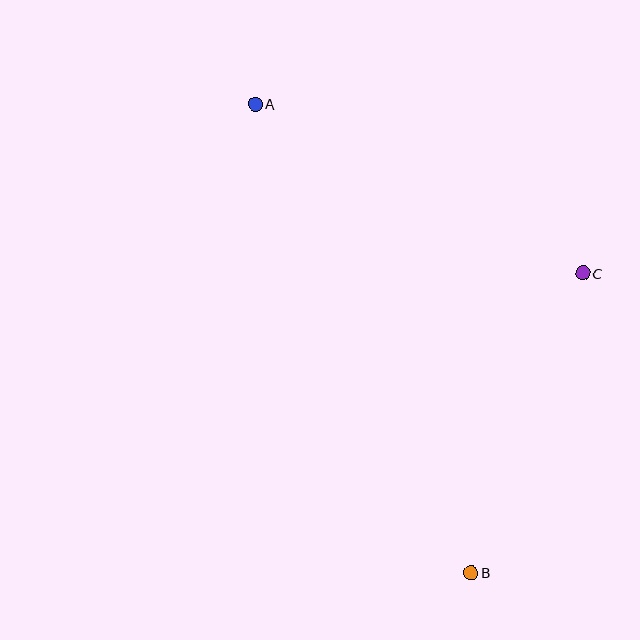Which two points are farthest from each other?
Points A and B are farthest from each other.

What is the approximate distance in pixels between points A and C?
The distance between A and C is approximately 368 pixels.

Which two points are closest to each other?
Points B and C are closest to each other.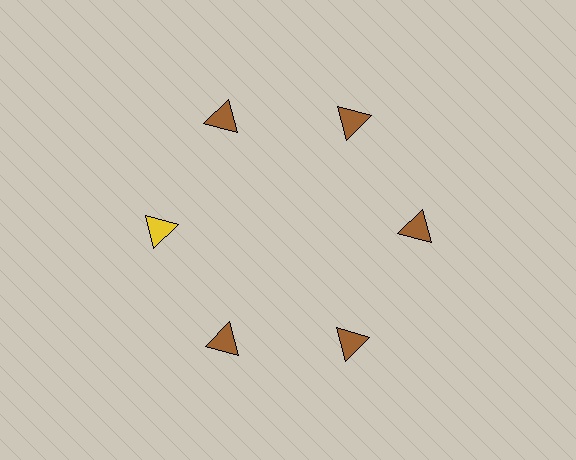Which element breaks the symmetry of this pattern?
The yellow triangle at roughly the 9 o'clock position breaks the symmetry. All other shapes are brown triangles.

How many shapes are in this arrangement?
There are 6 shapes arranged in a ring pattern.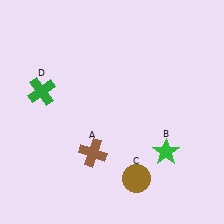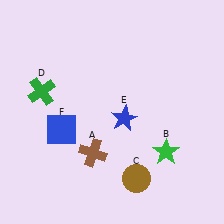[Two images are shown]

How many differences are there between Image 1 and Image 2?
There are 2 differences between the two images.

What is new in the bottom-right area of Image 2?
A blue star (E) was added in the bottom-right area of Image 2.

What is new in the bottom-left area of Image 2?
A blue square (F) was added in the bottom-left area of Image 2.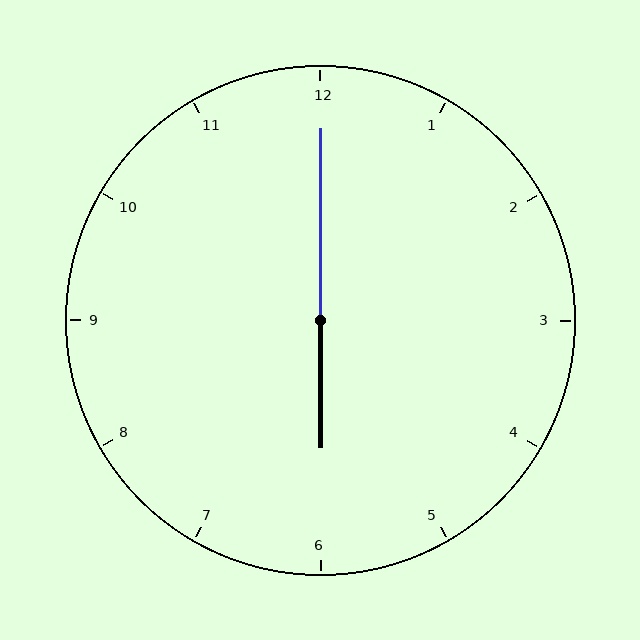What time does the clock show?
6:00.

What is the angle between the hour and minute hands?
Approximately 180 degrees.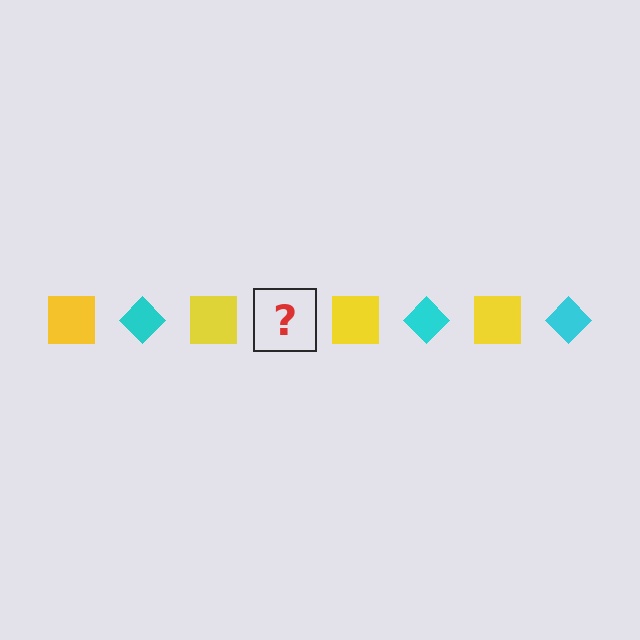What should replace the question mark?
The question mark should be replaced with a cyan diamond.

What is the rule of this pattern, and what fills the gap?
The rule is that the pattern alternates between yellow square and cyan diamond. The gap should be filled with a cyan diamond.